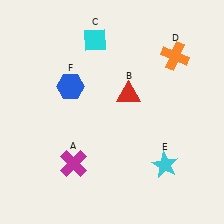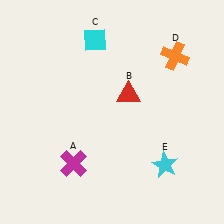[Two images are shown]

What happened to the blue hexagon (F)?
The blue hexagon (F) was removed in Image 2. It was in the top-left area of Image 1.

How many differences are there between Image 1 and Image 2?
There is 1 difference between the two images.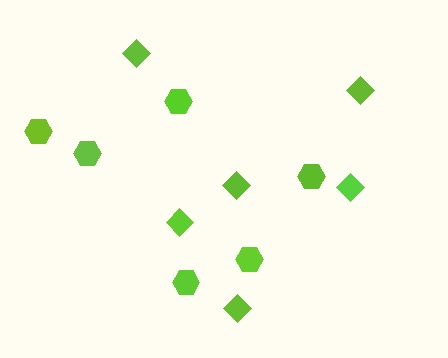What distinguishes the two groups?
There are 2 groups: one group of hexagons (6) and one group of diamonds (6).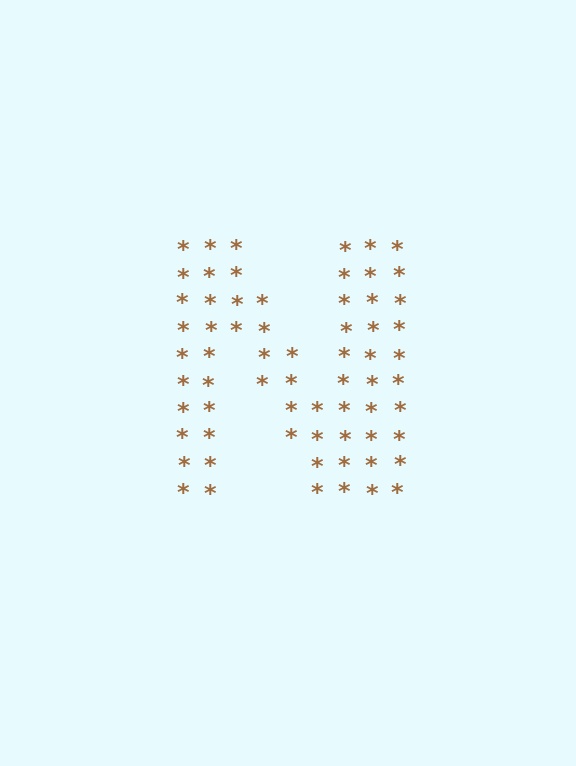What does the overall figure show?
The overall figure shows the letter N.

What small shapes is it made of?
It is made of small asterisks.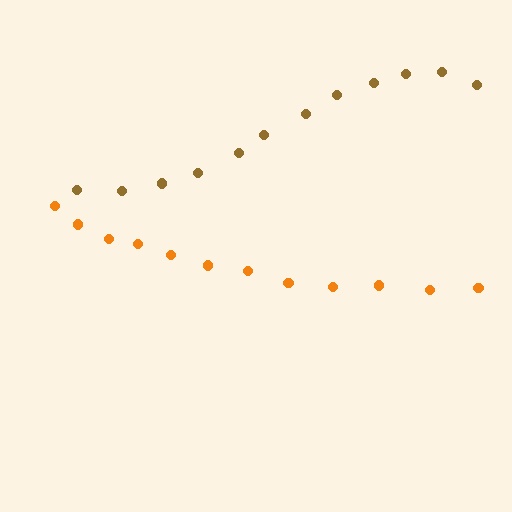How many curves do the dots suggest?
There are 2 distinct paths.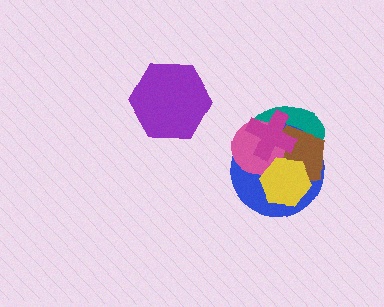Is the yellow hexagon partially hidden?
No, no other shape covers it.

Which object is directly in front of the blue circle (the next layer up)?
The brown pentagon is directly in front of the blue circle.